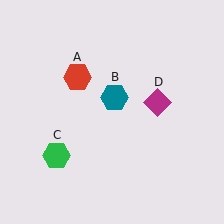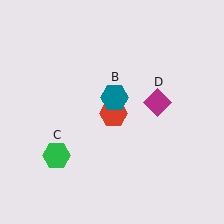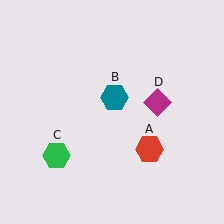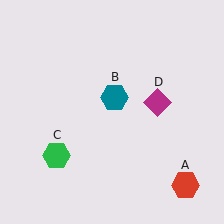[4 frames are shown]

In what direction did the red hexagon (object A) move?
The red hexagon (object A) moved down and to the right.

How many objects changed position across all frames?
1 object changed position: red hexagon (object A).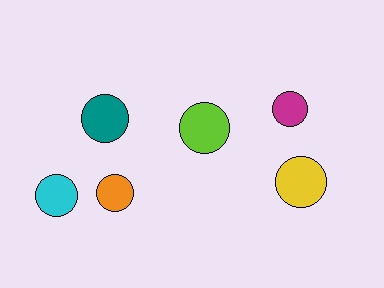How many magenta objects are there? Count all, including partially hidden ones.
There is 1 magenta object.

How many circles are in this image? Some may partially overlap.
There are 6 circles.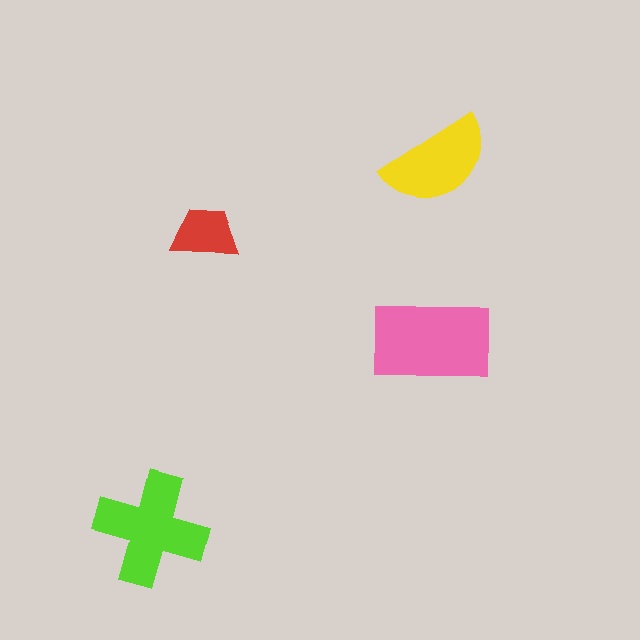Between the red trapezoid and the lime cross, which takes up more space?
The lime cross.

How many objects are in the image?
There are 4 objects in the image.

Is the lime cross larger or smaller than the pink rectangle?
Smaller.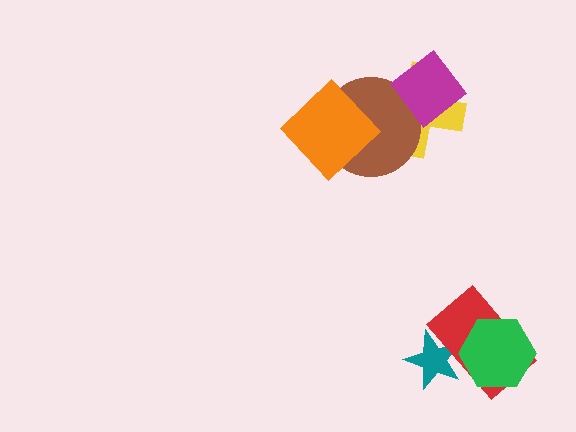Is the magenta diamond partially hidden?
No, no other shape covers it.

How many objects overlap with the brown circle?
3 objects overlap with the brown circle.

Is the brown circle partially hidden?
Yes, it is partially covered by another shape.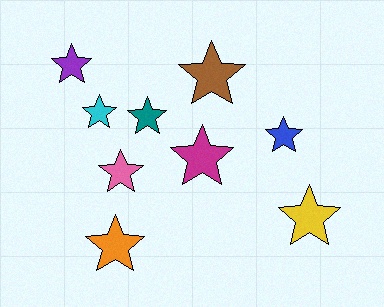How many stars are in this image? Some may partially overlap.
There are 9 stars.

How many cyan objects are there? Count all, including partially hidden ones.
There is 1 cyan object.